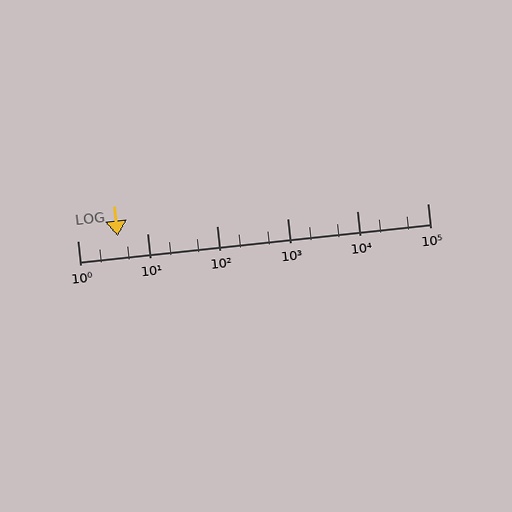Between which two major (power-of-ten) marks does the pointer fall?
The pointer is between 1 and 10.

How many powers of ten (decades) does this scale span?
The scale spans 5 decades, from 1 to 100000.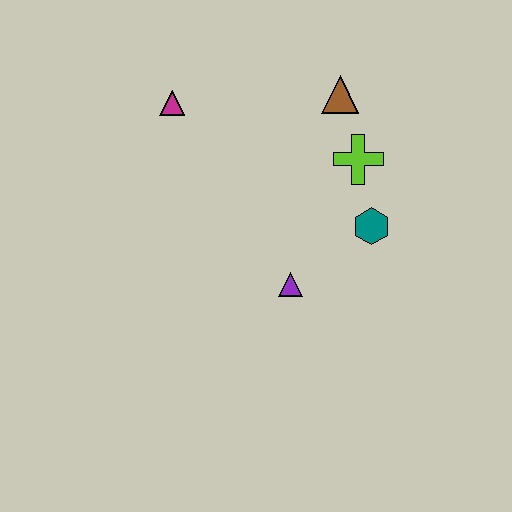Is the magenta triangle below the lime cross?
No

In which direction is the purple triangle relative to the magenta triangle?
The purple triangle is below the magenta triangle.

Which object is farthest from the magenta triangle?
The teal hexagon is farthest from the magenta triangle.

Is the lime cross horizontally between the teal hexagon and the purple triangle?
Yes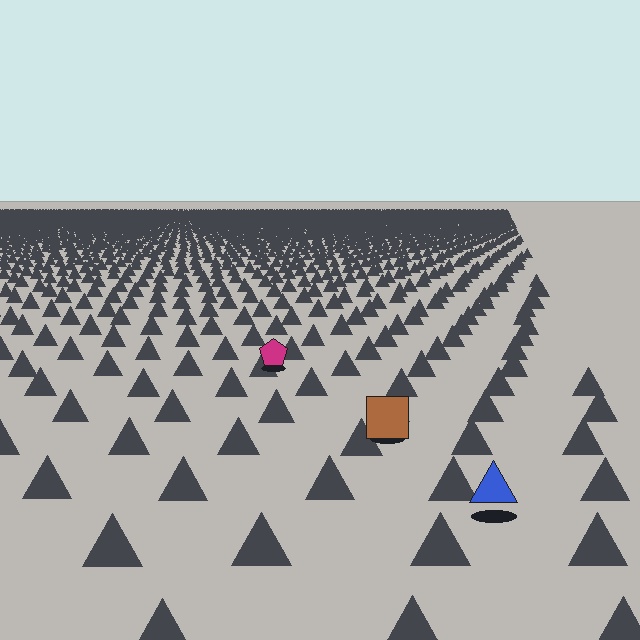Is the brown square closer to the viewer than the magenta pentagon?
Yes. The brown square is closer — you can tell from the texture gradient: the ground texture is coarser near it.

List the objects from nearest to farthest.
From nearest to farthest: the blue triangle, the brown square, the magenta pentagon.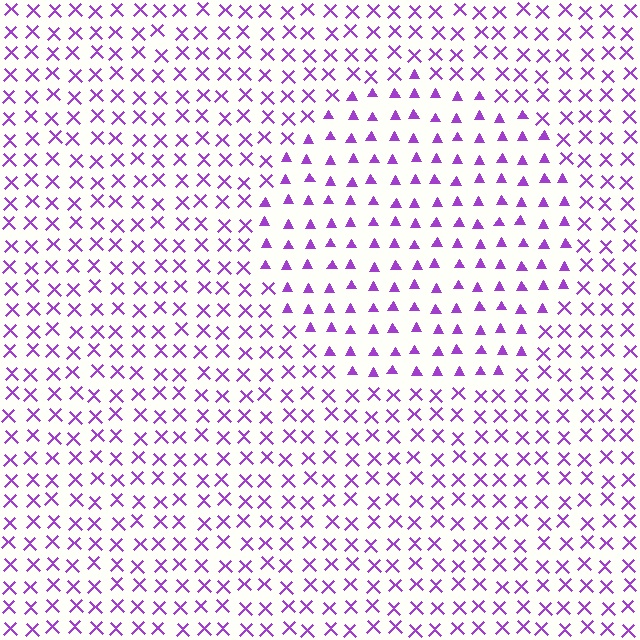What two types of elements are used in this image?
The image uses triangles inside the circle region and X marks outside it.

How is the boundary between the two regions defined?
The boundary is defined by a change in element shape: triangles inside vs. X marks outside. All elements share the same color and spacing.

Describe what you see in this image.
The image is filled with small purple elements arranged in a uniform grid. A circle-shaped region contains triangles, while the surrounding area contains X marks. The boundary is defined purely by the change in element shape.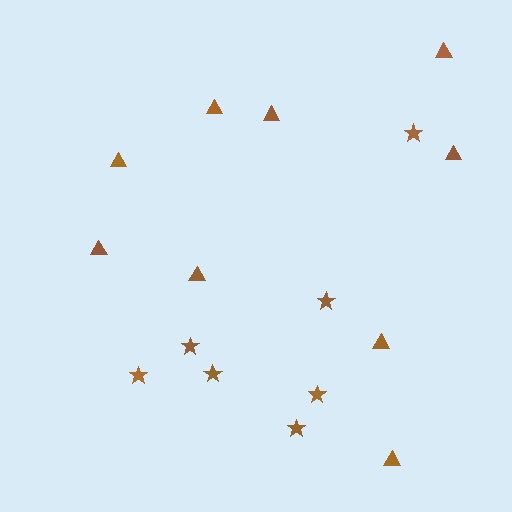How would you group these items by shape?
There are 2 groups: one group of triangles (9) and one group of stars (7).